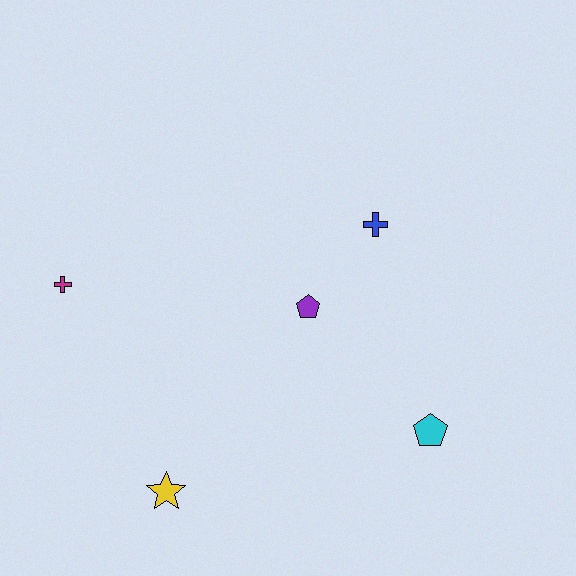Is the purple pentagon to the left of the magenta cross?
No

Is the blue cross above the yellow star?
Yes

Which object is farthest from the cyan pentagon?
The magenta cross is farthest from the cyan pentagon.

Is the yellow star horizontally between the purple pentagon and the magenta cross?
Yes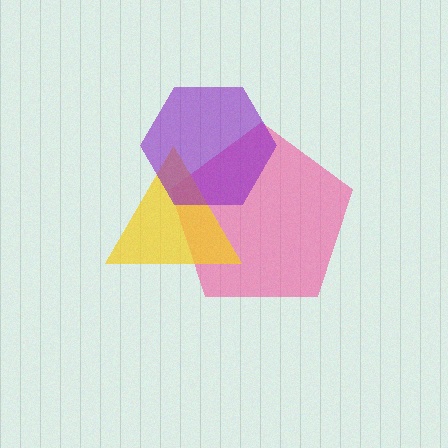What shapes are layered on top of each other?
The layered shapes are: a pink pentagon, a yellow triangle, a purple hexagon.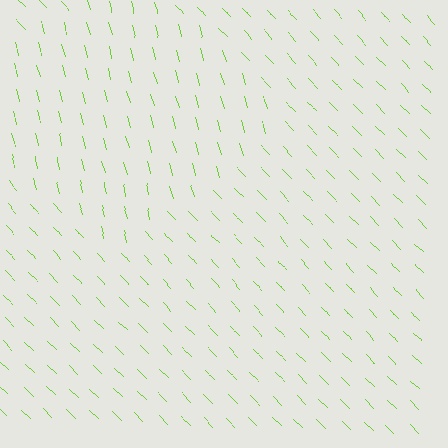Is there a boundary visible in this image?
Yes, there is a texture boundary formed by a change in line orientation.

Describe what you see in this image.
The image is filled with small lime line segments. A diamond region in the image has lines oriented differently from the surrounding lines, creating a visible texture boundary.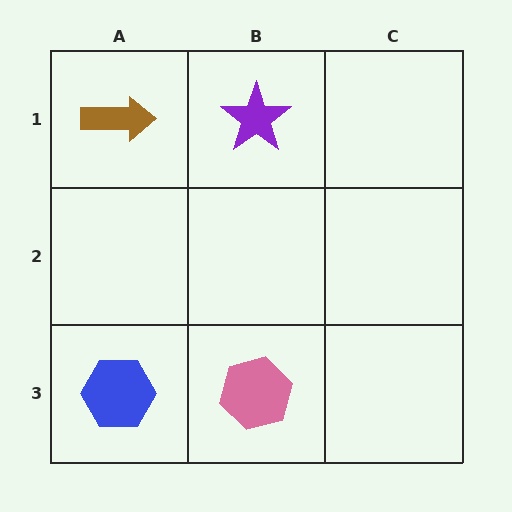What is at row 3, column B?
A pink hexagon.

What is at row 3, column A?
A blue hexagon.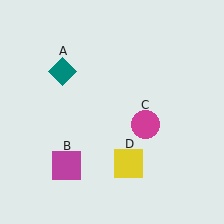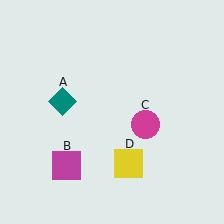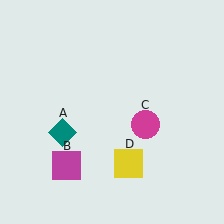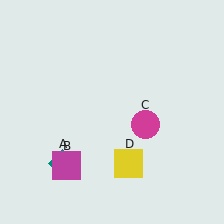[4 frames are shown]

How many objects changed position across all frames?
1 object changed position: teal diamond (object A).